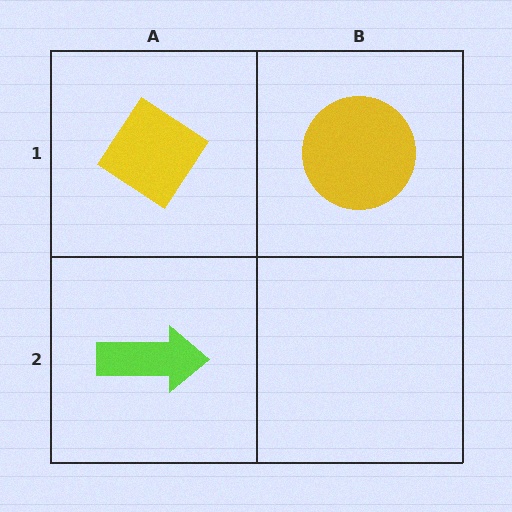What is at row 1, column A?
A yellow diamond.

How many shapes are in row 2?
1 shape.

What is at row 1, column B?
A yellow circle.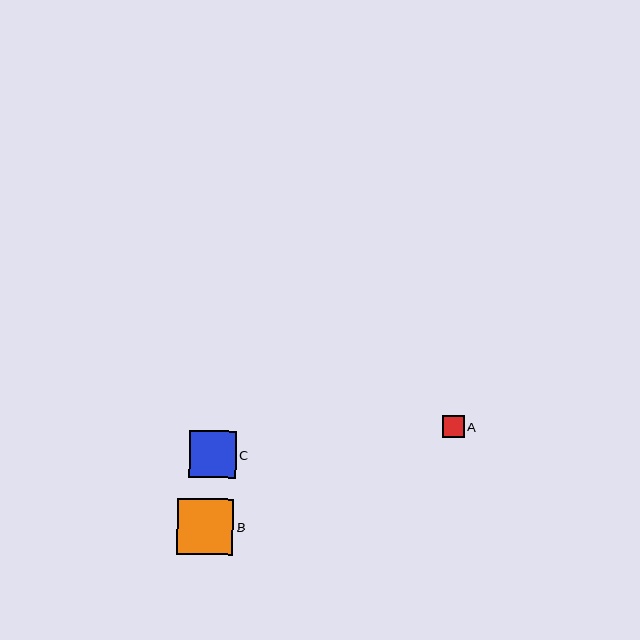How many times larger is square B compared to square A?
Square B is approximately 2.6 times the size of square A.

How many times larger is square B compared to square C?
Square B is approximately 1.2 times the size of square C.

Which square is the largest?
Square B is the largest with a size of approximately 56 pixels.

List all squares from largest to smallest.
From largest to smallest: B, C, A.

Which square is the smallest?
Square A is the smallest with a size of approximately 22 pixels.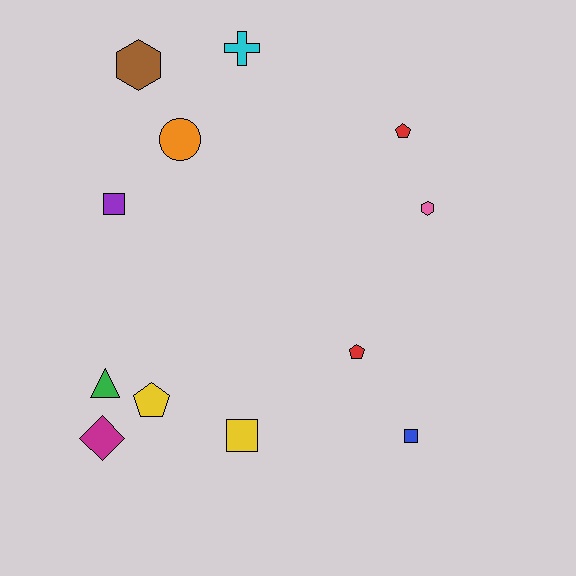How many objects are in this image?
There are 12 objects.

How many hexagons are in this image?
There are 2 hexagons.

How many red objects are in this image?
There are 2 red objects.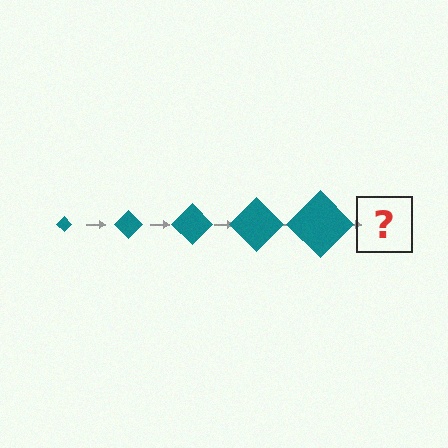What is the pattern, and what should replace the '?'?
The pattern is that the diamond gets progressively larger each step. The '?' should be a teal diamond, larger than the previous one.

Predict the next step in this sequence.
The next step is a teal diamond, larger than the previous one.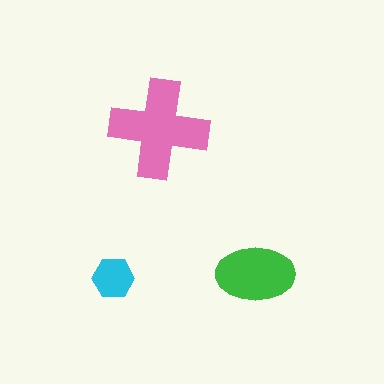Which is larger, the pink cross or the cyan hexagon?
The pink cross.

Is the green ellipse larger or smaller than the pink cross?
Smaller.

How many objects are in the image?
There are 3 objects in the image.